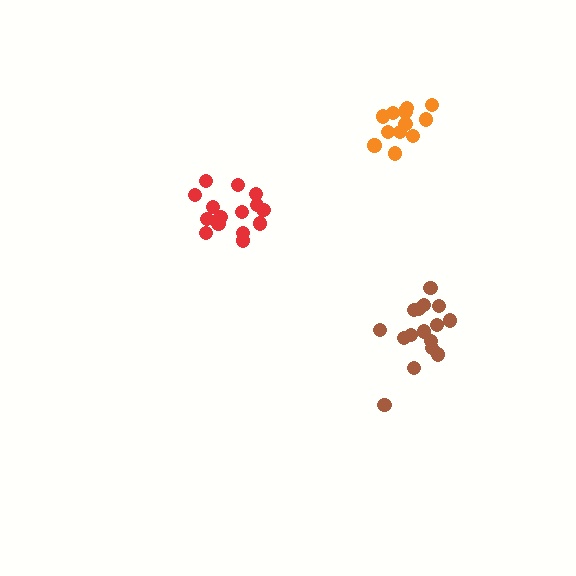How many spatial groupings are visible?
There are 3 spatial groupings.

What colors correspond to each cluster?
The clusters are colored: red, brown, orange.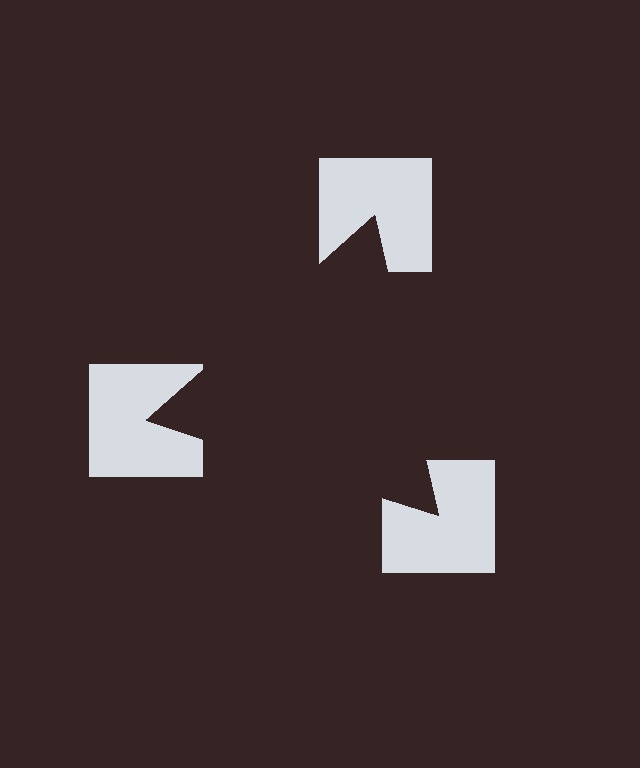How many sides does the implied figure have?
3 sides.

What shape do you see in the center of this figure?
An illusory triangle — its edges are inferred from the aligned wedge cuts in the notched squares, not physically drawn.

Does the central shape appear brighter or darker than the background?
It typically appears slightly darker than the background, even though no actual brightness change is drawn.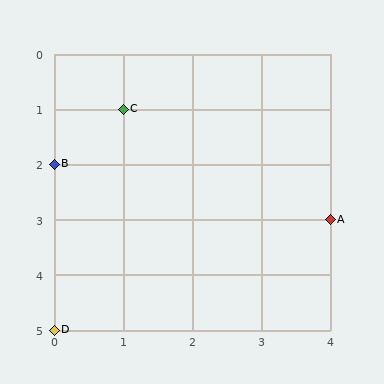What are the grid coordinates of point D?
Point D is at grid coordinates (0, 5).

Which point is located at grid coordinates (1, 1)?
Point C is at (1, 1).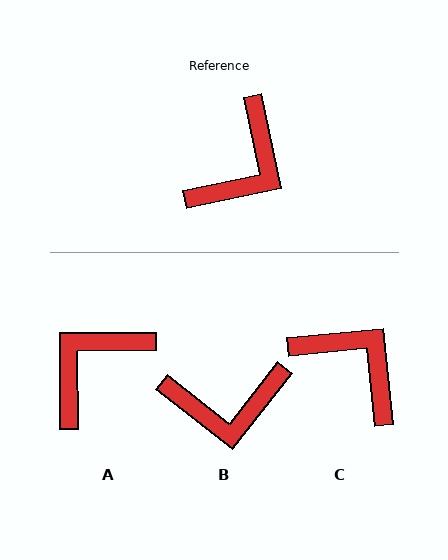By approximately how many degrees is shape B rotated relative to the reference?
Approximately 50 degrees clockwise.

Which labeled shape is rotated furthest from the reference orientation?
A, about 168 degrees away.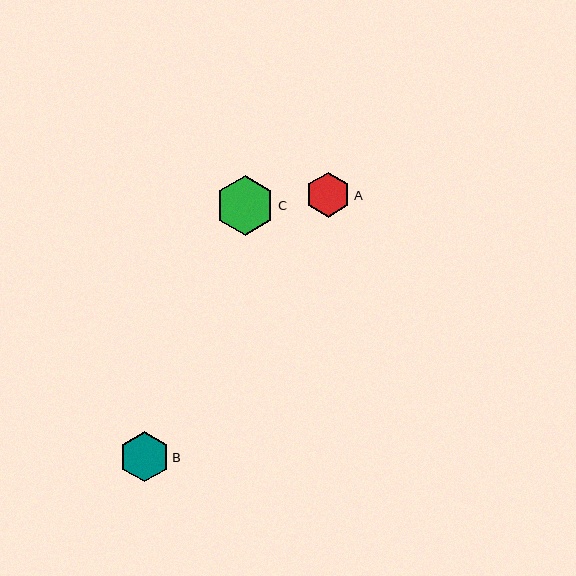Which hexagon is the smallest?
Hexagon A is the smallest with a size of approximately 45 pixels.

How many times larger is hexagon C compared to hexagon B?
Hexagon C is approximately 1.2 times the size of hexagon B.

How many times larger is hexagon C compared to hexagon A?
Hexagon C is approximately 1.3 times the size of hexagon A.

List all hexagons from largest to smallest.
From largest to smallest: C, B, A.